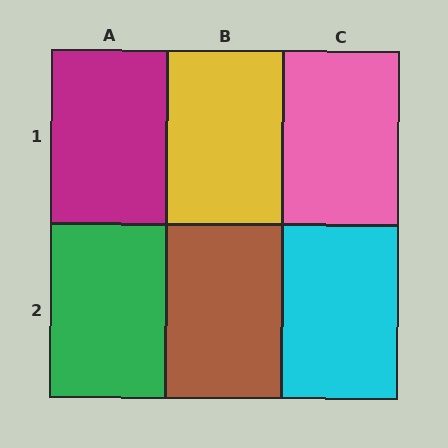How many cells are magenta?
1 cell is magenta.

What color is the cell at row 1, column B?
Yellow.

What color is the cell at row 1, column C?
Pink.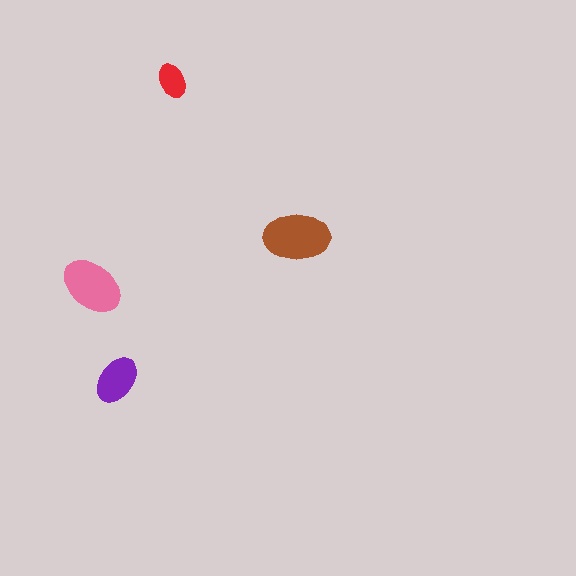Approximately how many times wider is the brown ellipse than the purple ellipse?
About 1.5 times wider.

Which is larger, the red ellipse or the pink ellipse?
The pink one.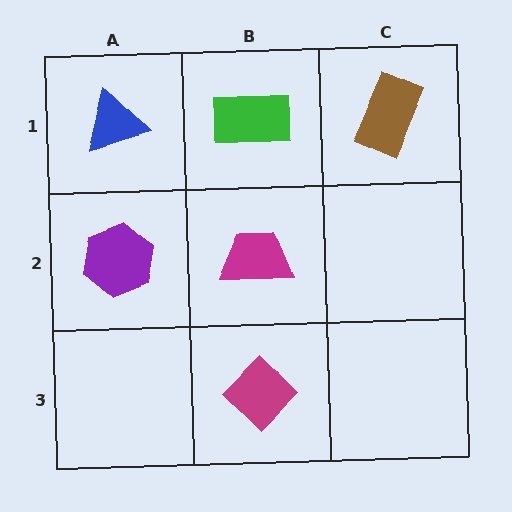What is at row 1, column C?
A brown rectangle.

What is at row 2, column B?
A magenta trapezoid.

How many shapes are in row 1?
3 shapes.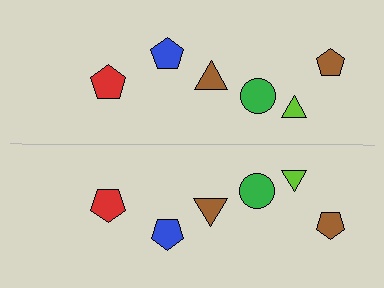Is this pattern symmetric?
Yes, this pattern has bilateral (reflection) symmetry.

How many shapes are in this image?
There are 12 shapes in this image.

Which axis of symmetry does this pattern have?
The pattern has a horizontal axis of symmetry running through the center of the image.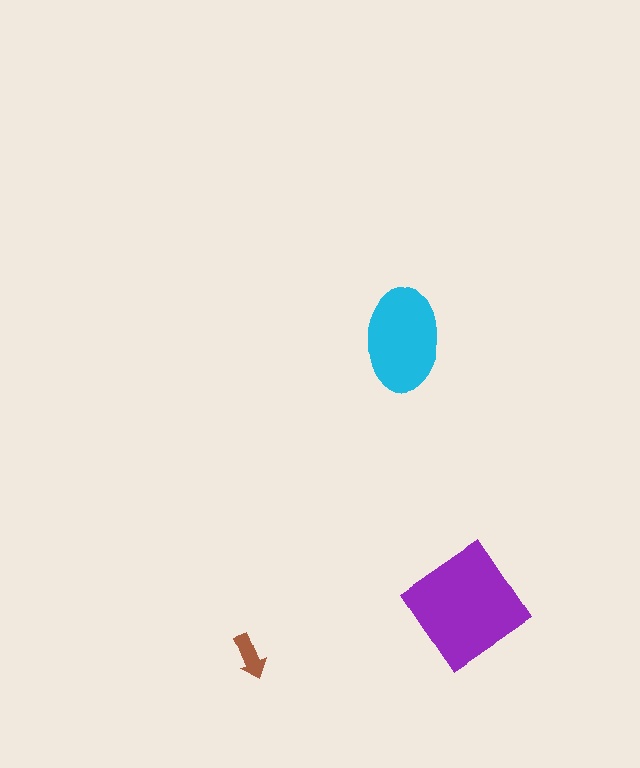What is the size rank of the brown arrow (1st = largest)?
3rd.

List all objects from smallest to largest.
The brown arrow, the cyan ellipse, the purple diamond.